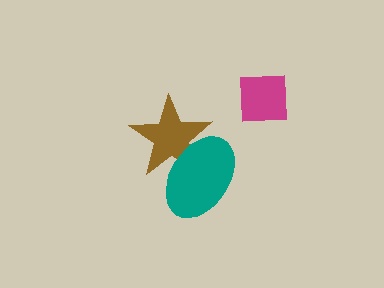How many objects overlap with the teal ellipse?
1 object overlaps with the teal ellipse.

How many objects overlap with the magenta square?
0 objects overlap with the magenta square.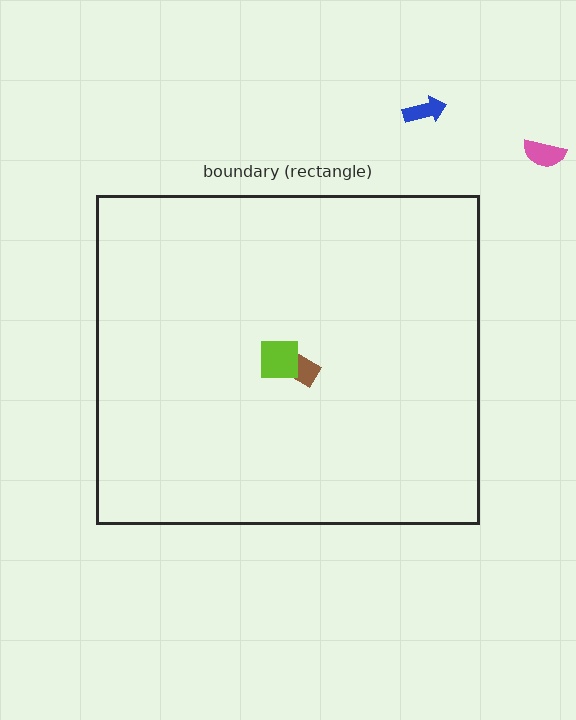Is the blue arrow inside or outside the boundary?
Outside.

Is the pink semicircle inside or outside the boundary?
Outside.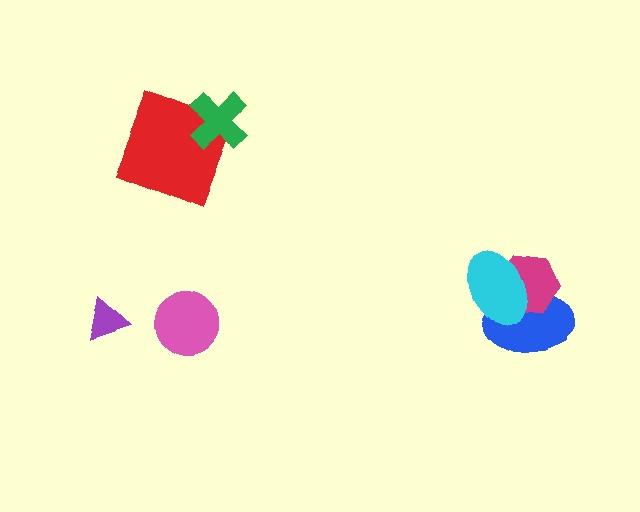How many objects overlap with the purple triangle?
0 objects overlap with the purple triangle.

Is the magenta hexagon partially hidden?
Yes, it is partially covered by another shape.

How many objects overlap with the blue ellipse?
2 objects overlap with the blue ellipse.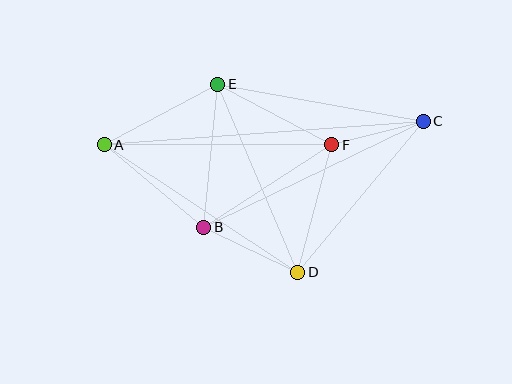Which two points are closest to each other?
Points C and F are closest to each other.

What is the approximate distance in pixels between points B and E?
The distance between B and E is approximately 143 pixels.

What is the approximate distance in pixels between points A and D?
The distance between A and D is approximately 232 pixels.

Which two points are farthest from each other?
Points A and C are farthest from each other.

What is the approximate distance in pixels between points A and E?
The distance between A and E is approximately 129 pixels.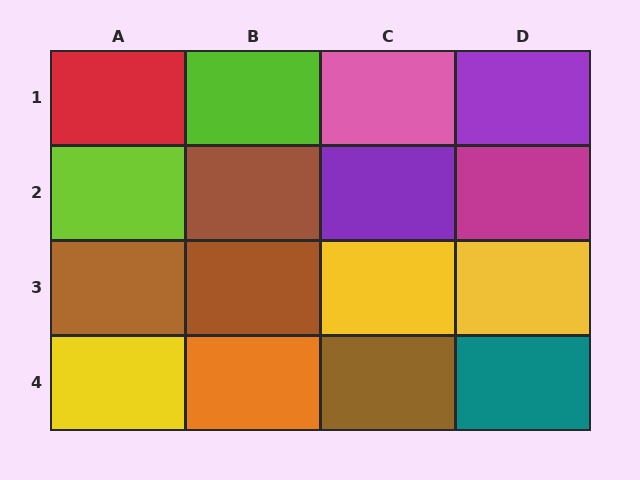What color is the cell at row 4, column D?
Teal.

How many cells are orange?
1 cell is orange.